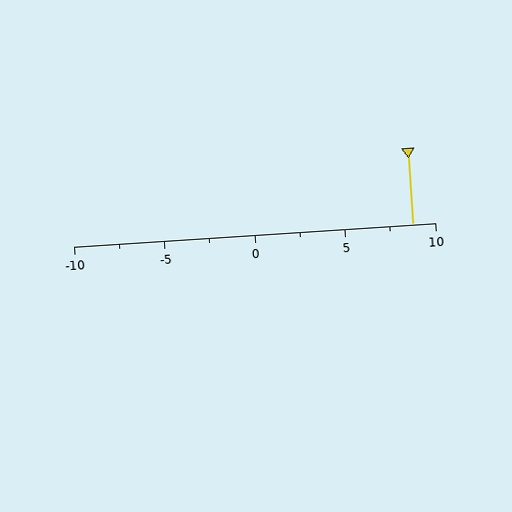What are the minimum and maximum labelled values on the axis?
The axis runs from -10 to 10.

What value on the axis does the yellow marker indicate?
The marker indicates approximately 8.8.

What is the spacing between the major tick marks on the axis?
The major ticks are spaced 5 apart.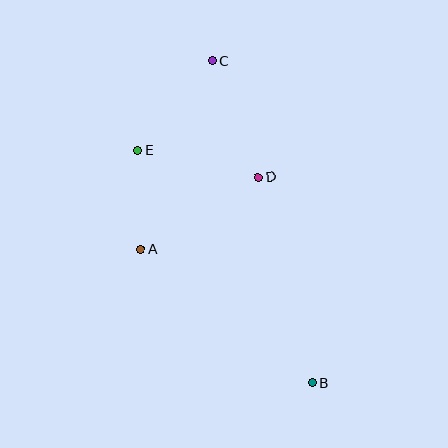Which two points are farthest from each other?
Points B and C are farthest from each other.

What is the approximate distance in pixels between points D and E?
The distance between D and E is approximately 124 pixels.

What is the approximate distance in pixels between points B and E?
The distance between B and E is approximately 291 pixels.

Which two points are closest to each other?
Points A and E are closest to each other.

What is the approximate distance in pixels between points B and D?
The distance between B and D is approximately 213 pixels.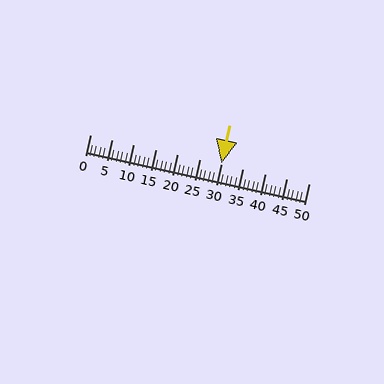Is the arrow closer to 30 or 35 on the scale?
The arrow is closer to 30.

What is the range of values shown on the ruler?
The ruler shows values from 0 to 50.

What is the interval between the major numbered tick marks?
The major tick marks are spaced 5 units apart.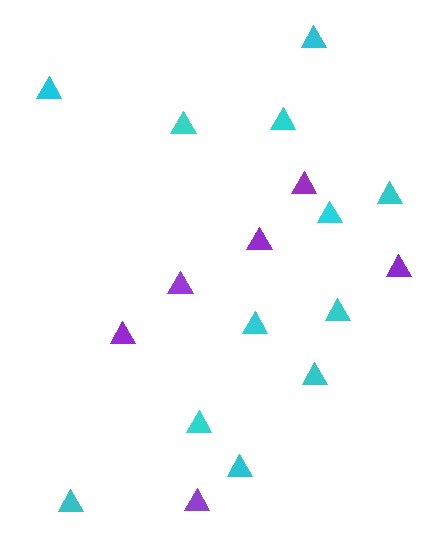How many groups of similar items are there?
There are 2 groups: one group of purple triangles (6) and one group of cyan triangles (12).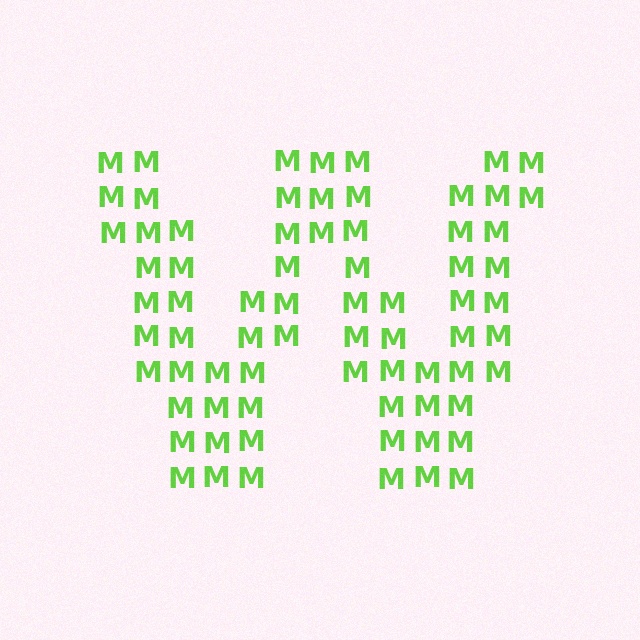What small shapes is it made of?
It is made of small letter M's.